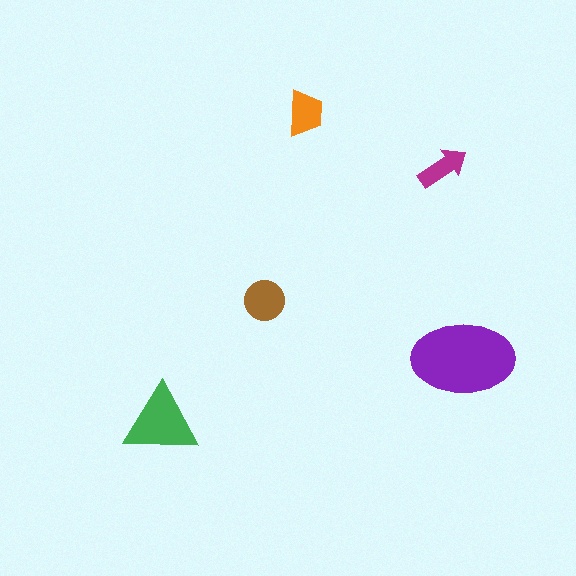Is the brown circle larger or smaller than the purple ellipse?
Smaller.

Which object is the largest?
The purple ellipse.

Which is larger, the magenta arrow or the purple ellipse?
The purple ellipse.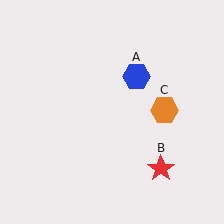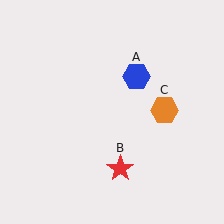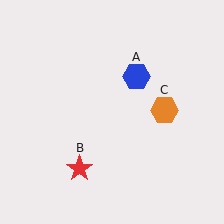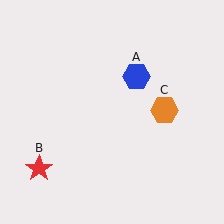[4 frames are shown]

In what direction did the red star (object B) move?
The red star (object B) moved left.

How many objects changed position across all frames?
1 object changed position: red star (object B).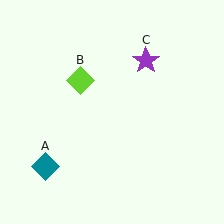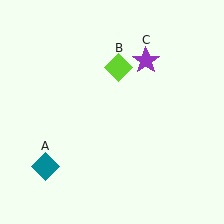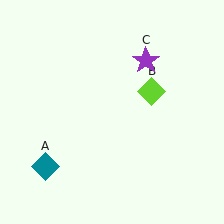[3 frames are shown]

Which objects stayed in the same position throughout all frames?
Teal diamond (object A) and purple star (object C) remained stationary.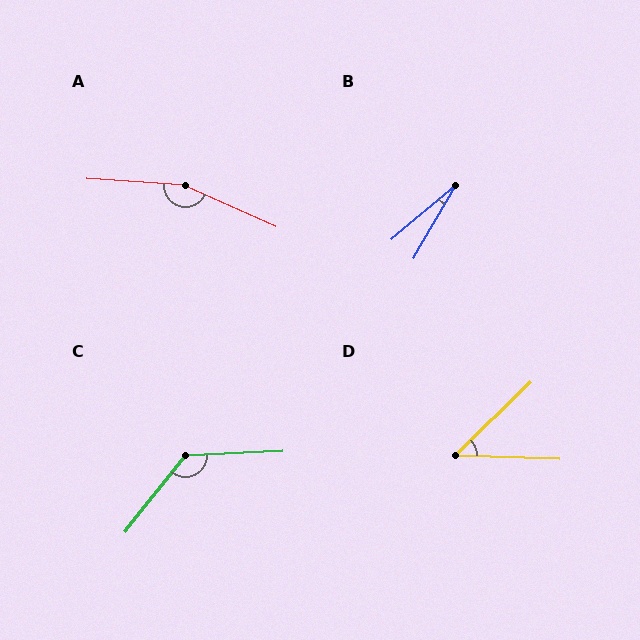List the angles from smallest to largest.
B (19°), D (46°), C (130°), A (160°).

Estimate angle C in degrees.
Approximately 130 degrees.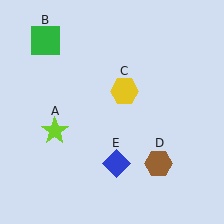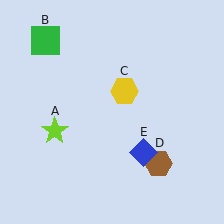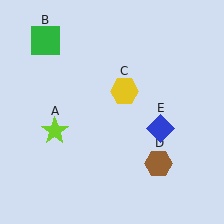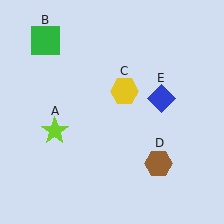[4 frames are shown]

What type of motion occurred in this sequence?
The blue diamond (object E) rotated counterclockwise around the center of the scene.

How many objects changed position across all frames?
1 object changed position: blue diamond (object E).